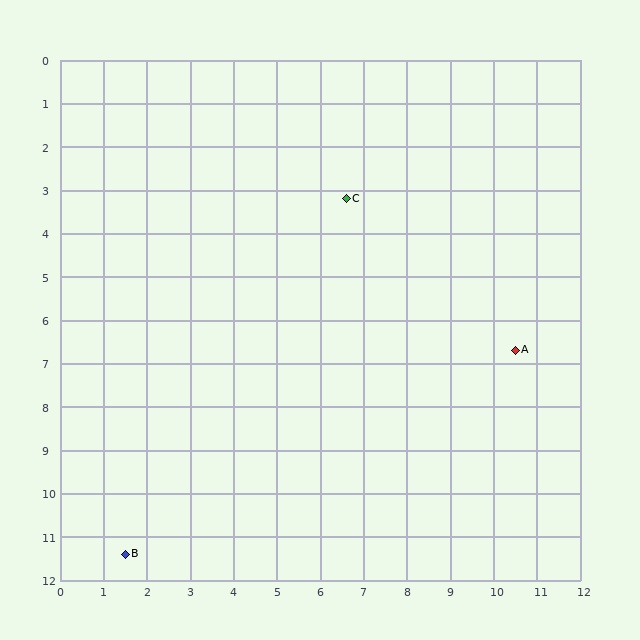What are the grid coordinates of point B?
Point B is at approximately (1.5, 11.4).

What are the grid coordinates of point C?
Point C is at approximately (6.6, 3.2).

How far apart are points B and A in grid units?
Points B and A are about 10.2 grid units apart.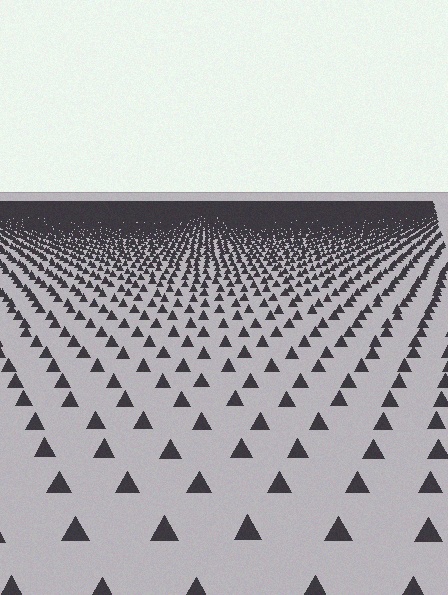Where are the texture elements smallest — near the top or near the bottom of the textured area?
Near the top.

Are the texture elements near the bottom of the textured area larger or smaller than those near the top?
Larger. Near the bottom, elements are closer to the viewer and appear at a bigger on-screen size.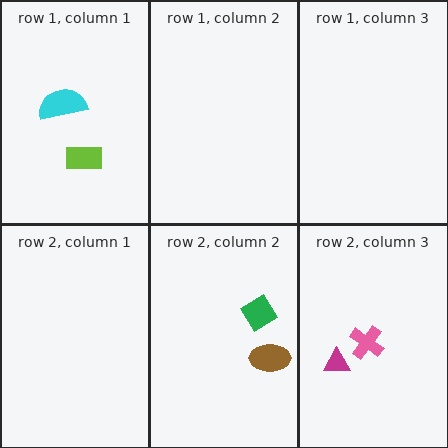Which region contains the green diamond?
The row 2, column 2 region.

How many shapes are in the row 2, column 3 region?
2.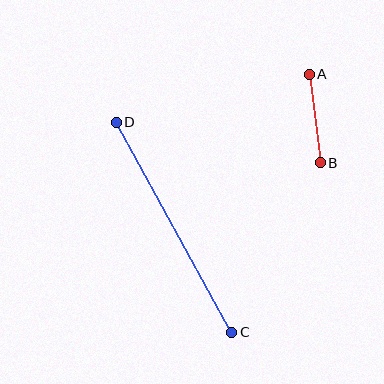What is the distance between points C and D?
The distance is approximately 239 pixels.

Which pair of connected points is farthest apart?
Points C and D are farthest apart.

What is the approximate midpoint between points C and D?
The midpoint is at approximately (174, 227) pixels.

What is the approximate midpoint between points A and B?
The midpoint is at approximately (315, 118) pixels.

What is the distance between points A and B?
The distance is approximately 89 pixels.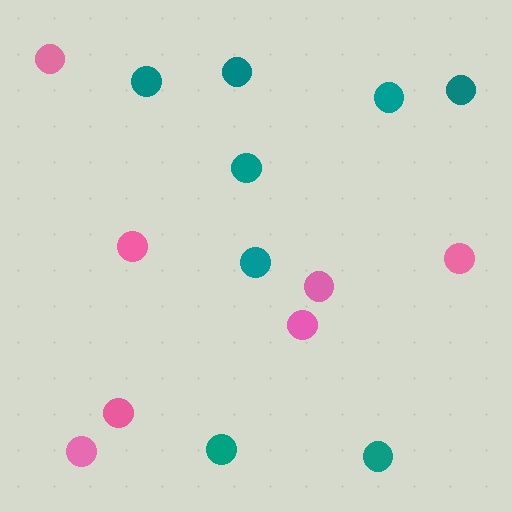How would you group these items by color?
There are 2 groups: one group of teal circles (8) and one group of pink circles (7).